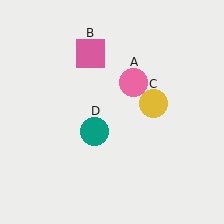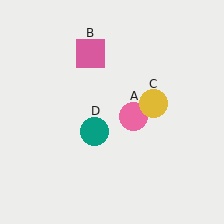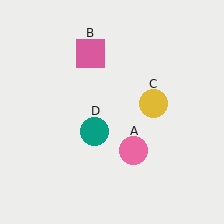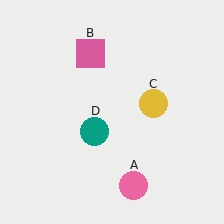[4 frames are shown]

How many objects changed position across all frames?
1 object changed position: pink circle (object A).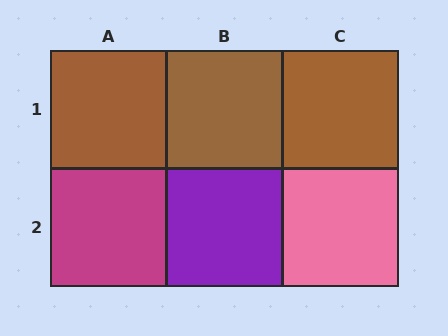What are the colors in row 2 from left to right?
Magenta, purple, pink.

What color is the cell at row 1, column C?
Brown.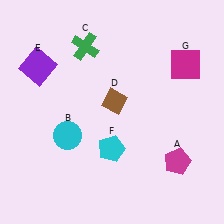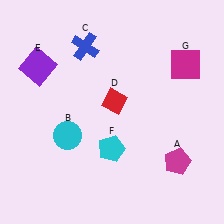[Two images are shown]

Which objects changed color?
C changed from green to blue. D changed from brown to red.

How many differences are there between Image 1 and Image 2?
There are 2 differences between the two images.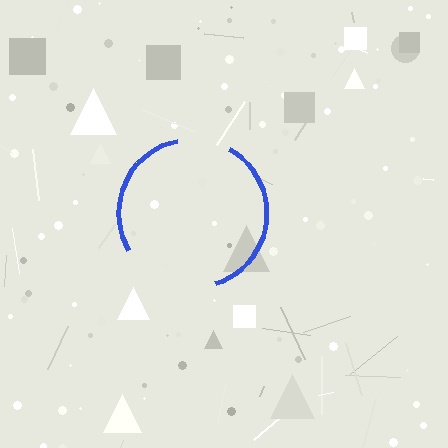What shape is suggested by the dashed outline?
The dashed outline suggests a circle.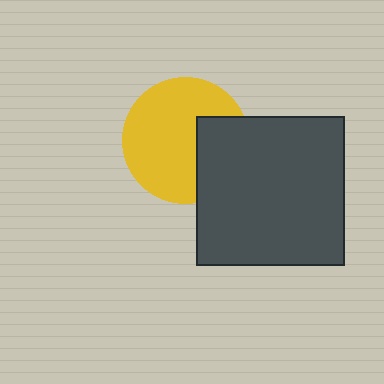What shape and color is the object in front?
The object in front is a dark gray square.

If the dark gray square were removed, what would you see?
You would see the complete yellow circle.